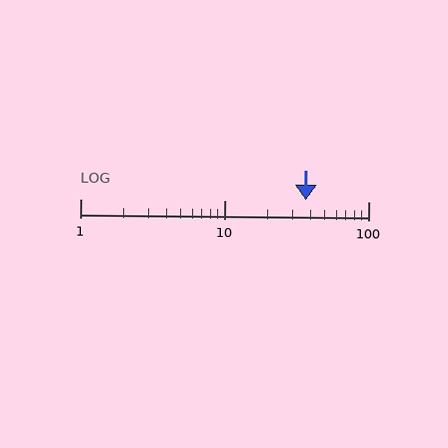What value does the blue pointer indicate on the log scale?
The pointer indicates approximately 37.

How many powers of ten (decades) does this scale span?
The scale spans 2 decades, from 1 to 100.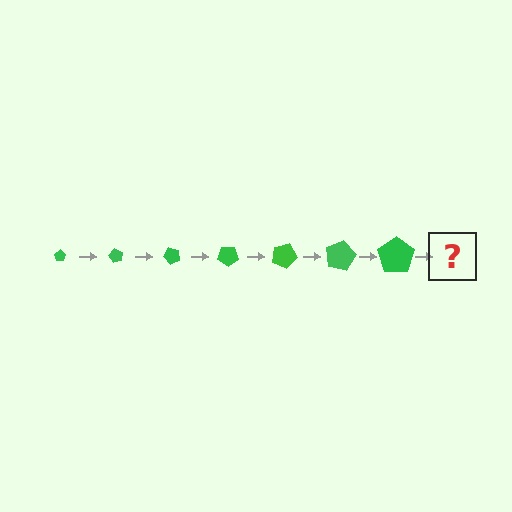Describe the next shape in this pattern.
It should be a pentagon, larger than the previous one and rotated 420 degrees from the start.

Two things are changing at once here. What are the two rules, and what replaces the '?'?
The two rules are that the pentagon grows larger each step and it rotates 60 degrees each step. The '?' should be a pentagon, larger than the previous one and rotated 420 degrees from the start.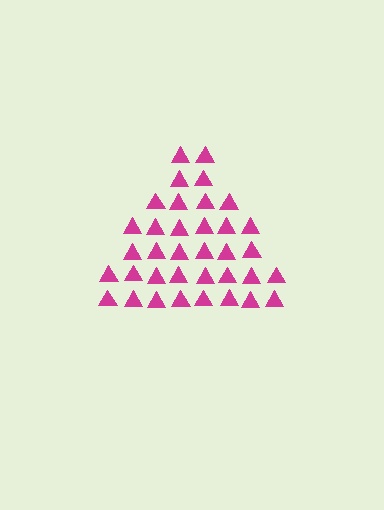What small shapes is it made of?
It is made of small triangles.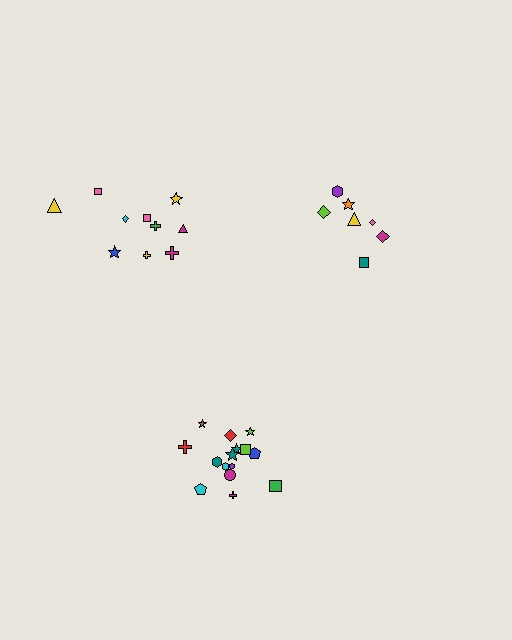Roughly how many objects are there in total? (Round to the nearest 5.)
Roughly 30 objects in total.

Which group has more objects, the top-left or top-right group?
The top-left group.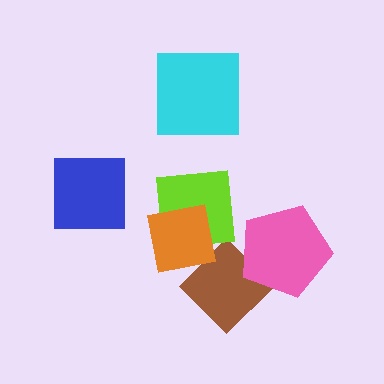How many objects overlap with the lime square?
1 object overlaps with the lime square.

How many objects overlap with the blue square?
0 objects overlap with the blue square.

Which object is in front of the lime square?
The orange square is in front of the lime square.